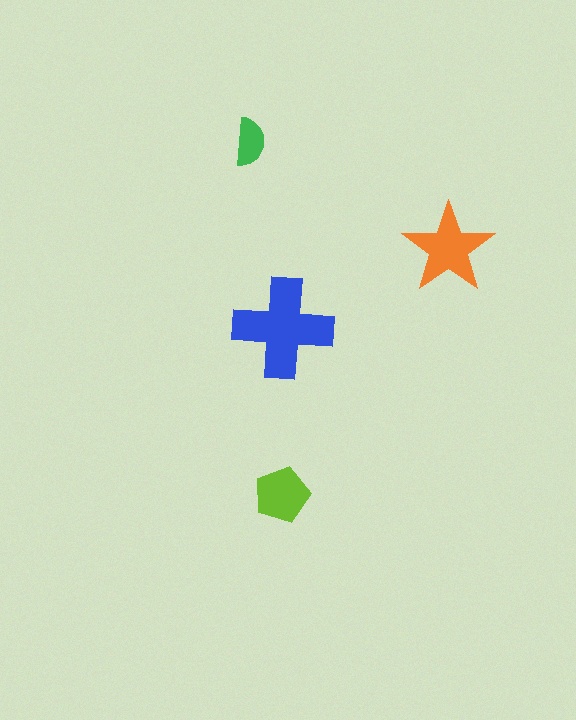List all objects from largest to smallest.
The blue cross, the orange star, the lime pentagon, the green semicircle.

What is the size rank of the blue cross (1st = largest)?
1st.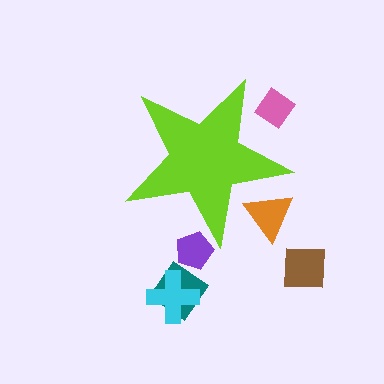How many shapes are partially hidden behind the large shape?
3 shapes are partially hidden.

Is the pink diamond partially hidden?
Yes, the pink diamond is partially hidden behind the lime star.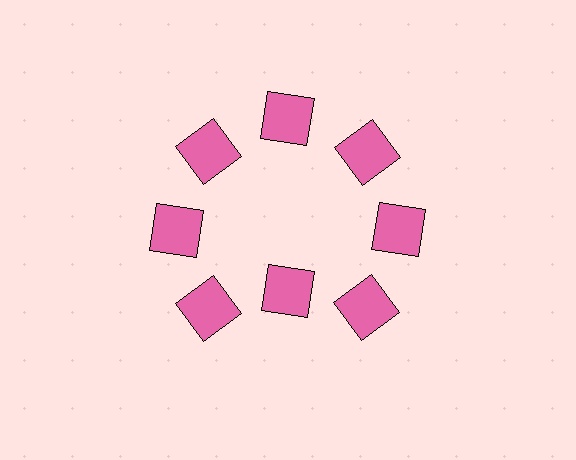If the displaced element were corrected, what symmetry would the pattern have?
It would have 8-fold rotational symmetry — the pattern would map onto itself every 45 degrees.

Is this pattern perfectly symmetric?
No. The 8 pink squares are arranged in a ring, but one element near the 6 o'clock position is pulled inward toward the center, breaking the 8-fold rotational symmetry.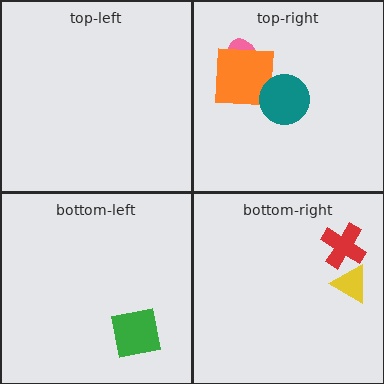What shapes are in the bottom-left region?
The green square.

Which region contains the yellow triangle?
The bottom-right region.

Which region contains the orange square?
The top-right region.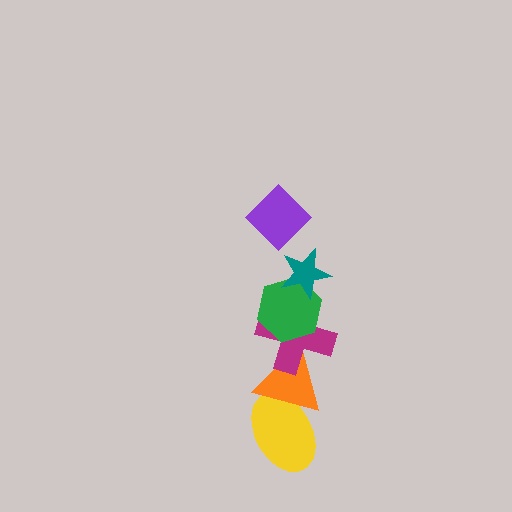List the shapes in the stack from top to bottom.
From top to bottom: the purple diamond, the teal star, the green hexagon, the magenta cross, the orange triangle, the yellow ellipse.